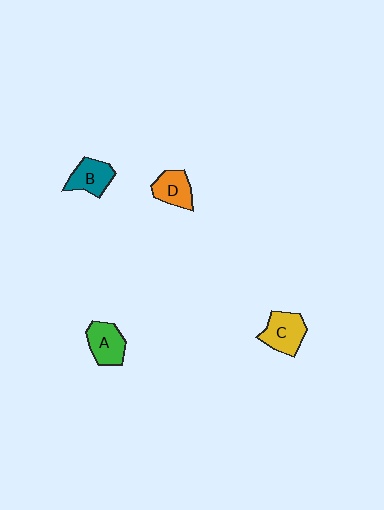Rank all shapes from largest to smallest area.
From largest to smallest: C (yellow), A (green), B (teal), D (orange).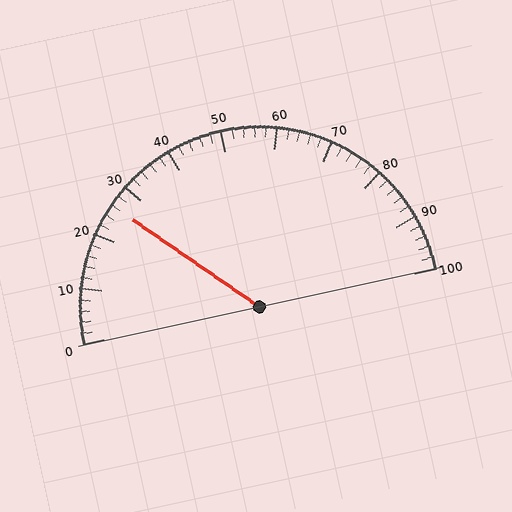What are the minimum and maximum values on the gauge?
The gauge ranges from 0 to 100.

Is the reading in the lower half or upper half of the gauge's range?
The reading is in the lower half of the range (0 to 100).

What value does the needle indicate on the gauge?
The needle indicates approximately 26.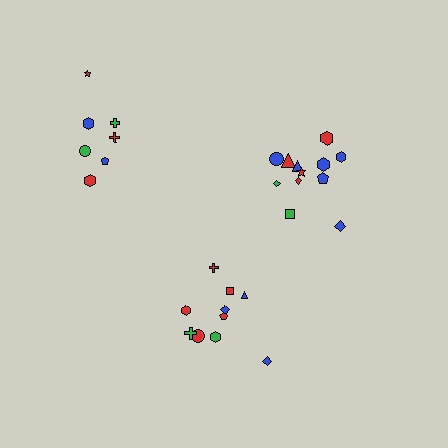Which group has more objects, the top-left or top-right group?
The top-right group.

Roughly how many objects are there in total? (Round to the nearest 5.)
Roughly 30 objects in total.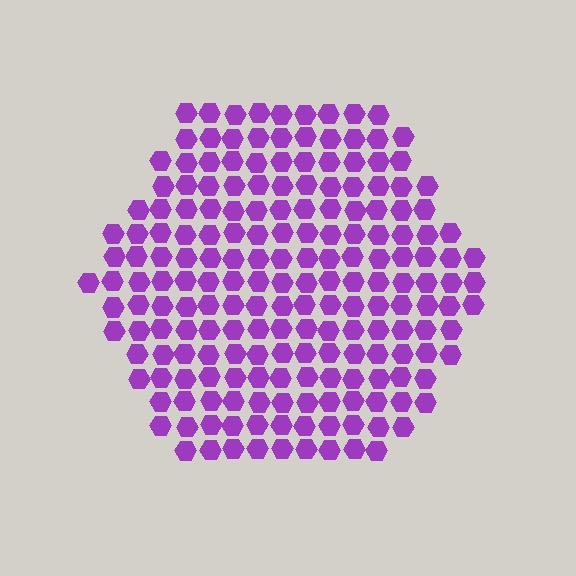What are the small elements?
The small elements are hexagons.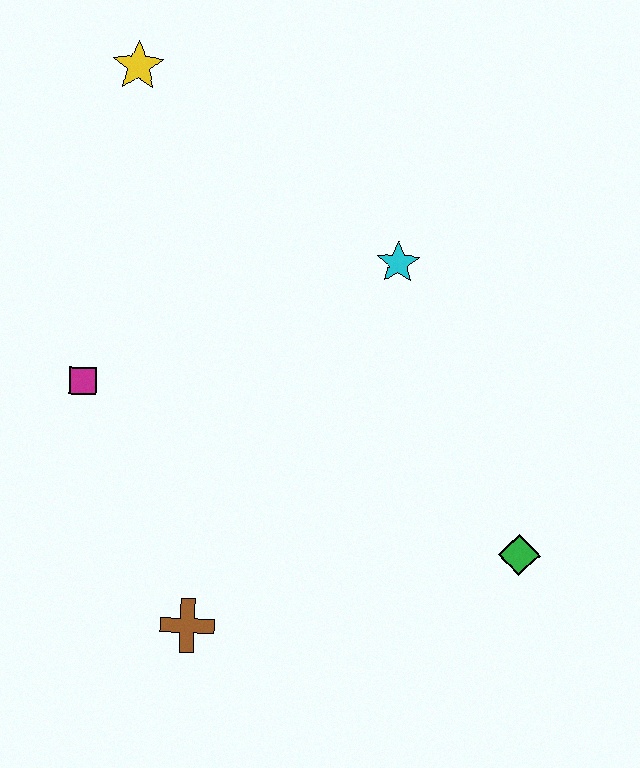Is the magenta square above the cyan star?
No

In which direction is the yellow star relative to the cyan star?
The yellow star is to the left of the cyan star.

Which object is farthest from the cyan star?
The brown cross is farthest from the cyan star.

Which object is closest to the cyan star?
The green diamond is closest to the cyan star.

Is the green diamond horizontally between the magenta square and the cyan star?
No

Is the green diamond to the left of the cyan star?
No